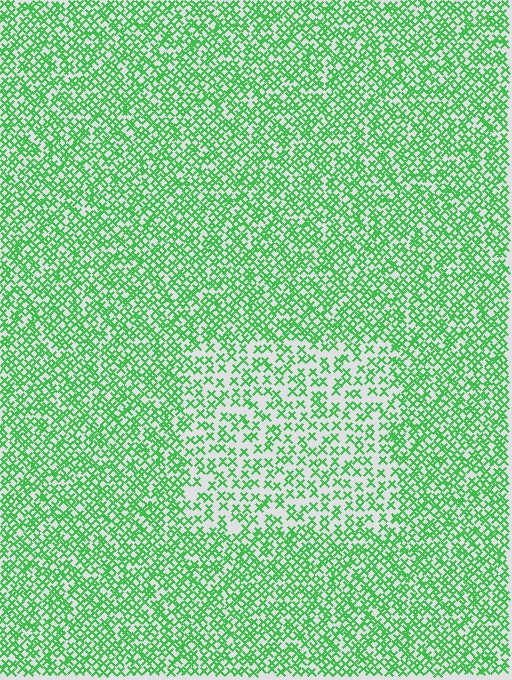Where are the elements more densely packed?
The elements are more densely packed outside the rectangle boundary.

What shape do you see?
I see a rectangle.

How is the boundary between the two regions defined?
The boundary is defined by a change in element density (approximately 1.9x ratio). All elements are the same color, size, and shape.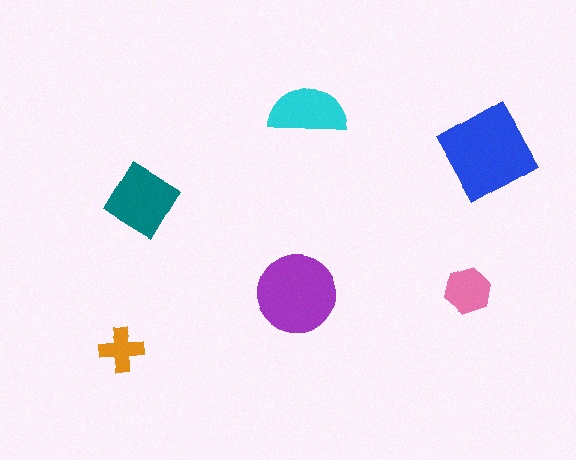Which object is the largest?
The blue square.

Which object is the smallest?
The orange cross.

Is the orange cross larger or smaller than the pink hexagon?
Smaller.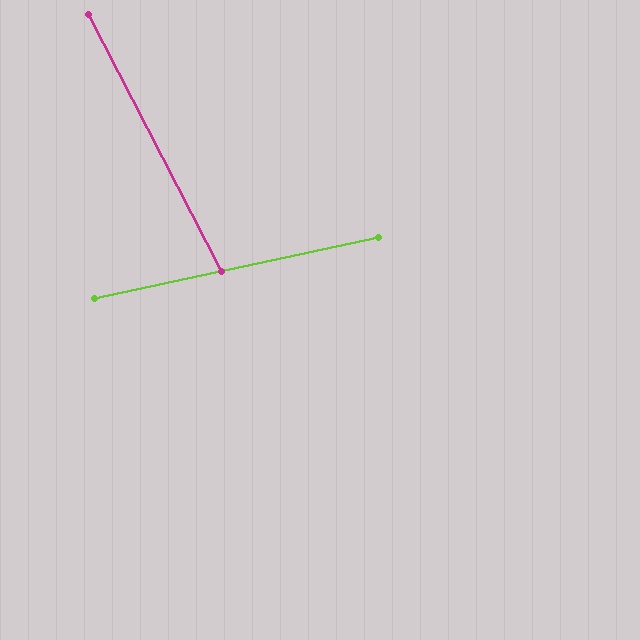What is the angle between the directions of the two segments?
Approximately 75 degrees.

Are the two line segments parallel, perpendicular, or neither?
Neither parallel nor perpendicular — they differ by about 75°.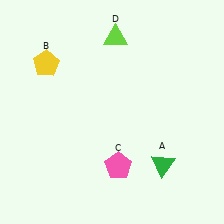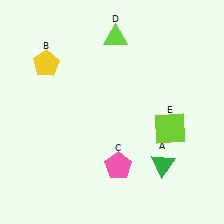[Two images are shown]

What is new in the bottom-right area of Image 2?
A lime square (E) was added in the bottom-right area of Image 2.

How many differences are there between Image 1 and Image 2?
There is 1 difference between the two images.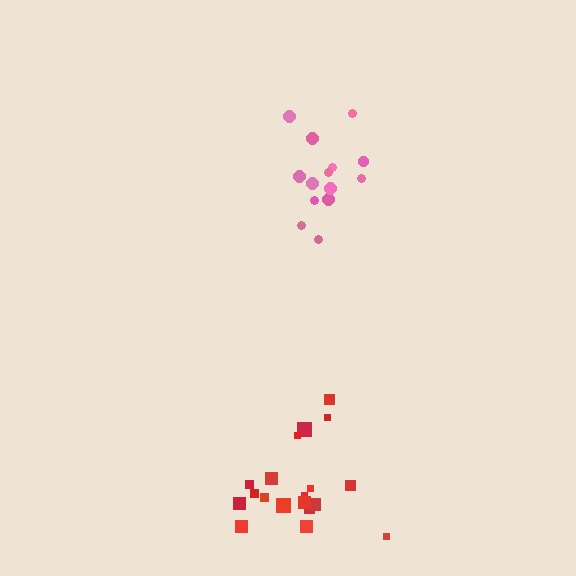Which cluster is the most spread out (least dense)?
Red.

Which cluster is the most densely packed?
Pink.